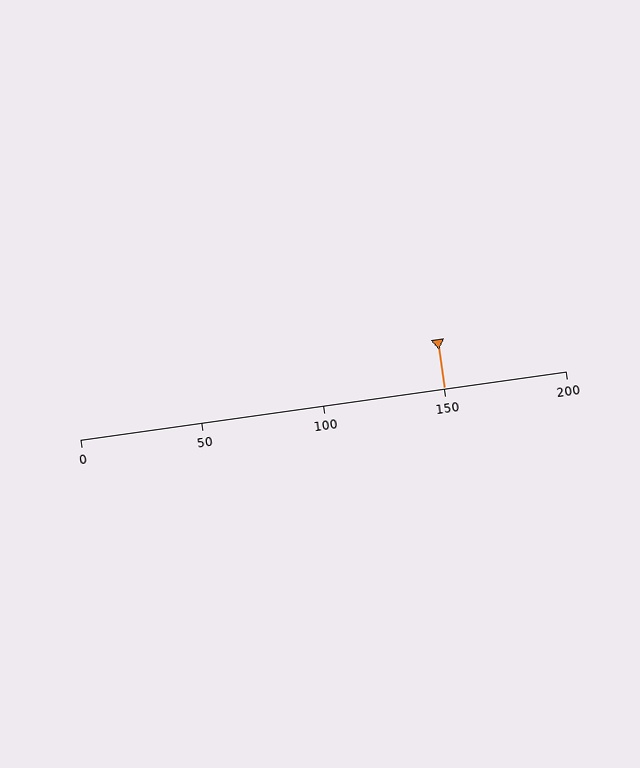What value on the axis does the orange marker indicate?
The marker indicates approximately 150.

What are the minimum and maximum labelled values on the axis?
The axis runs from 0 to 200.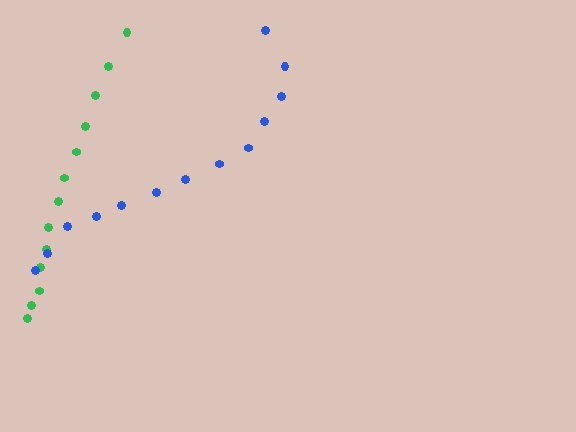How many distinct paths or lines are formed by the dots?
There are 2 distinct paths.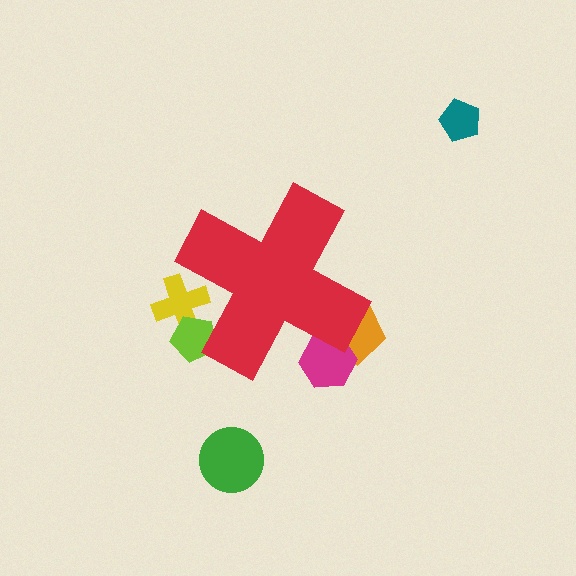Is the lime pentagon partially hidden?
Yes, the lime pentagon is partially hidden behind the red cross.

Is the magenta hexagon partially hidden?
Yes, the magenta hexagon is partially hidden behind the red cross.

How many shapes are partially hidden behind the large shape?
4 shapes are partially hidden.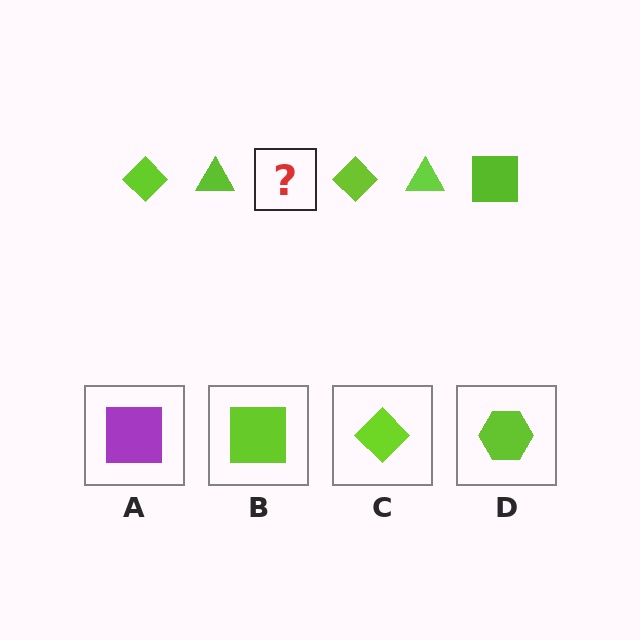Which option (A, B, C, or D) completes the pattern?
B.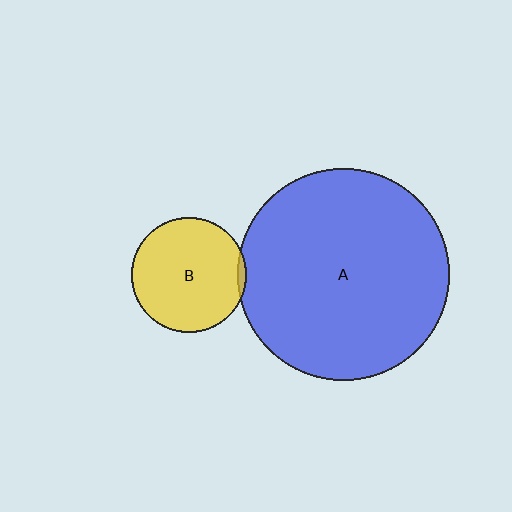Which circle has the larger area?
Circle A (blue).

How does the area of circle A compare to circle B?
Approximately 3.4 times.